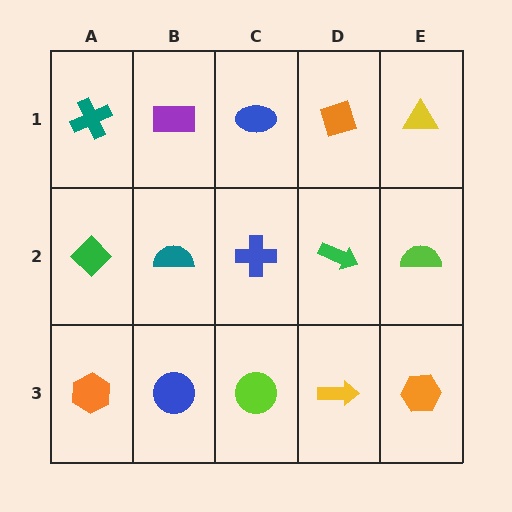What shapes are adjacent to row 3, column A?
A green diamond (row 2, column A), a blue circle (row 3, column B).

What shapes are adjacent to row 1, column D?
A green arrow (row 2, column D), a blue ellipse (row 1, column C), a yellow triangle (row 1, column E).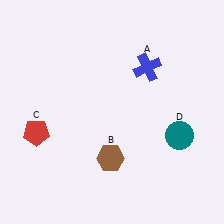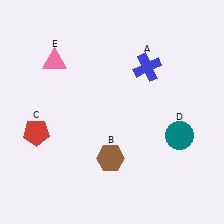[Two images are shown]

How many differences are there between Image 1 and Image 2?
There is 1 difference between the two images.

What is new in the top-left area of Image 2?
A pink triangle (E) was added in the top-left area of Image 2.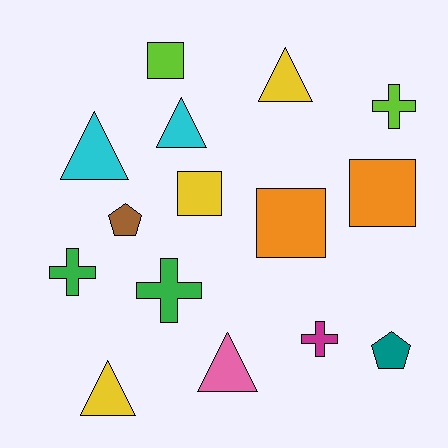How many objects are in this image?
There are 15 objects.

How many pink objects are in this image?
There is 1 pink object.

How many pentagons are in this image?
There are 2 pentagons.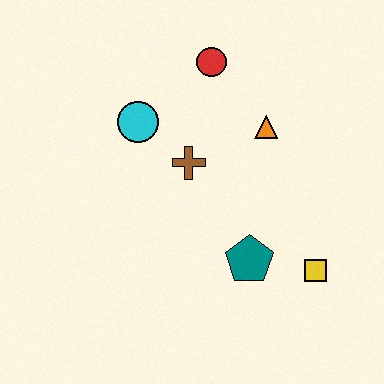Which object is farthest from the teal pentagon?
The red circle is farthest from the teal pentagon.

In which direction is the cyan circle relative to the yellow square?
The cyan circle is to the left of the yellow square.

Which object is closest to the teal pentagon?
The yellow square is closest to the teal pentagon.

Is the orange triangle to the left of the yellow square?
Yes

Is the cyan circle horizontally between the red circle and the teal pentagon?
No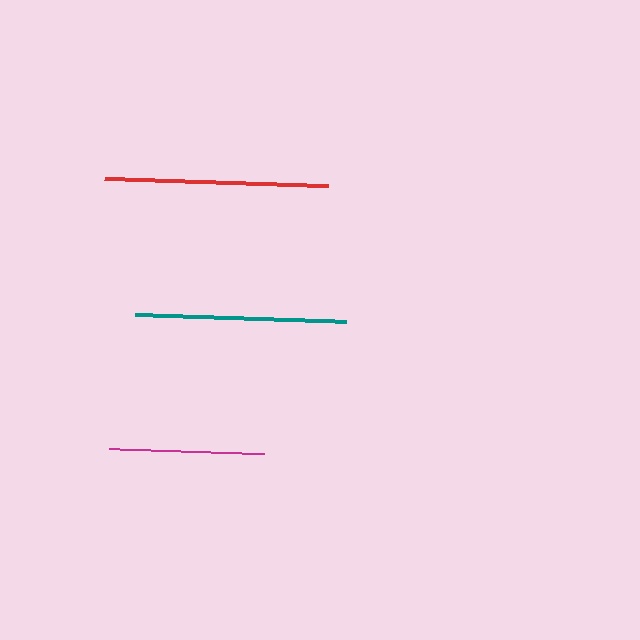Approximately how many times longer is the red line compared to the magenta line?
The red line is approximately 1.4 times the length of the magenta line.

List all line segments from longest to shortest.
From longest to shortest: red, teal, magenta.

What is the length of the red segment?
The red segment is approximately 224 pixels long.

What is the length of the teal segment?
The teal segment is approximately 211 pixels long.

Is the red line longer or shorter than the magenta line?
The red line is longer than the magenta line.